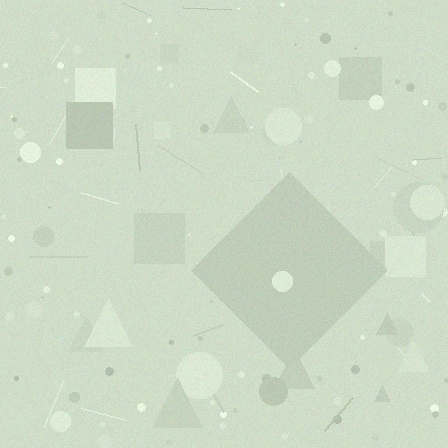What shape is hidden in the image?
A diamond is hidden in the image.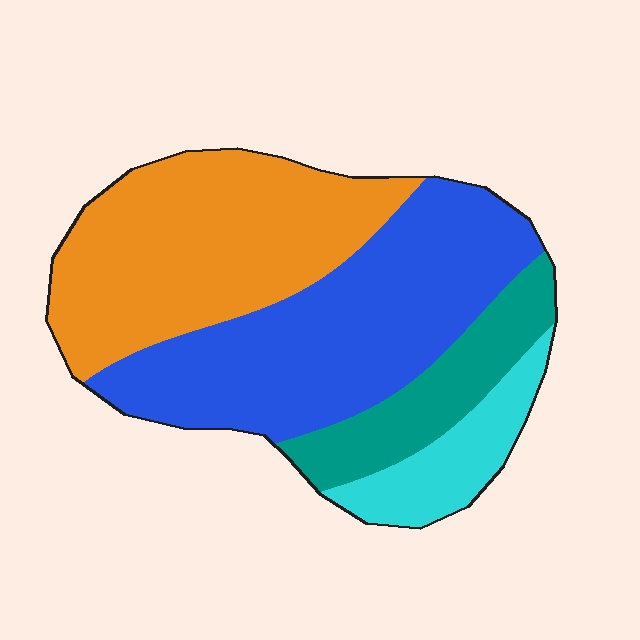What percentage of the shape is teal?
Teal covers 14% of the shape.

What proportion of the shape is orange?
Orange takes up about three eighths (3/8) of the shape.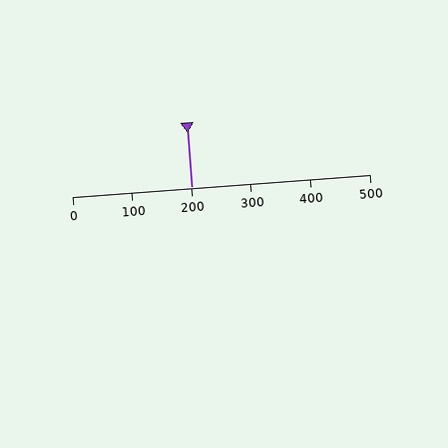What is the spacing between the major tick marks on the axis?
The major ticks are spaced 100 apart.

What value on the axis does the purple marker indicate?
The marker indicates approximately 200.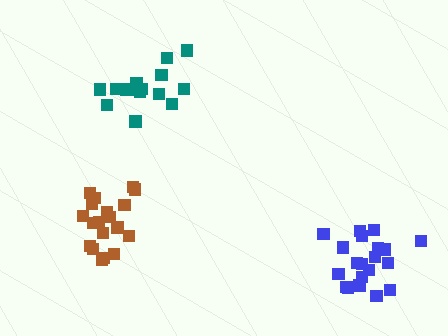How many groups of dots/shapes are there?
There are 3 groups.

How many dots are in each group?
Group 1: 15 dots, Group 2: 20 dots, Group 3: 19 dots (54 total).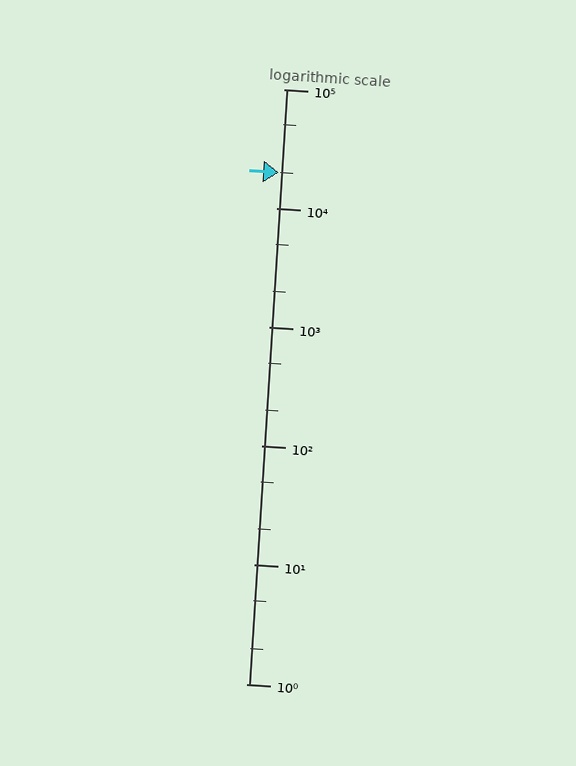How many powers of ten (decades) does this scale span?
The scale spans 5 decades, from 1 to 100000.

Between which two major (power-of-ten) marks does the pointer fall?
The pointer is between 10000 and 100000.